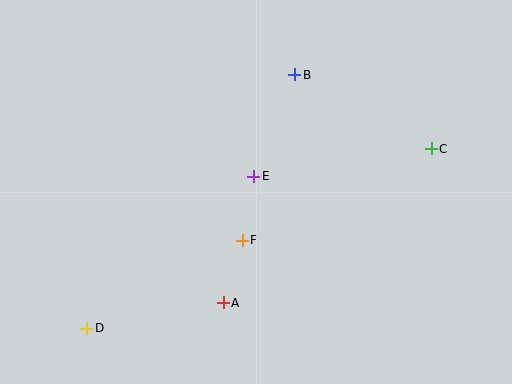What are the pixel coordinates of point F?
Point F is at (242, 240).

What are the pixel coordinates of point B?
Point B is at (295, 75).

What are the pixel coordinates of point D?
Point D is at (87, 328).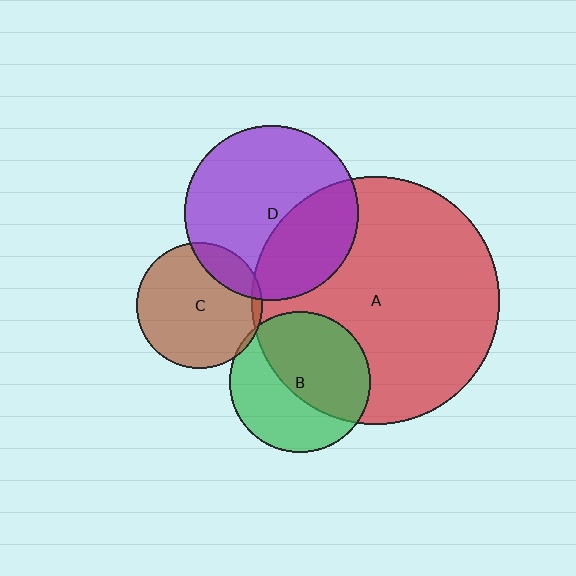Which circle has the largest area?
Circle A (red).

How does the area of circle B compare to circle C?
Approximately 1.3 times.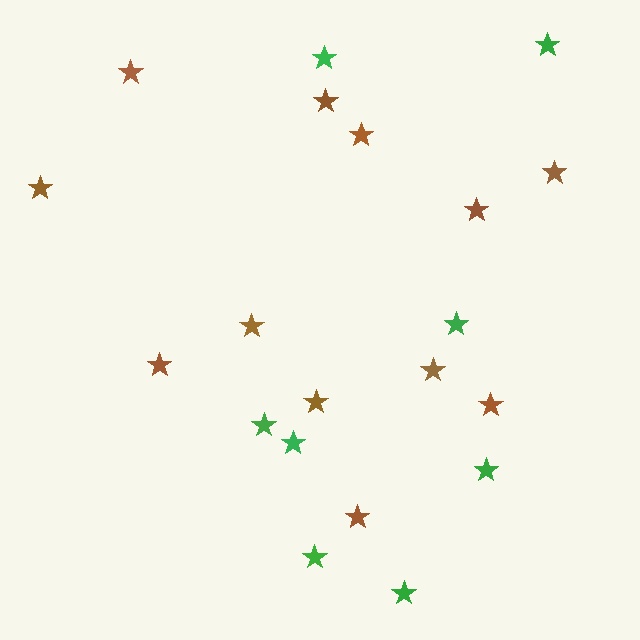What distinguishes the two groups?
There are 2 groups: one group of green stars (8) and one group of brown stars (12).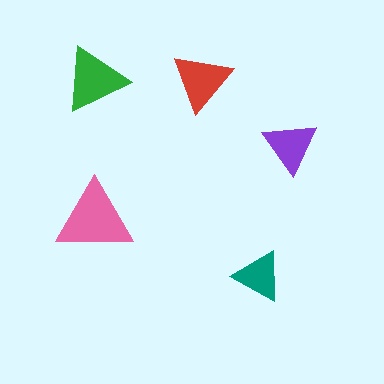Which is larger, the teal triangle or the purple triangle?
The purple one.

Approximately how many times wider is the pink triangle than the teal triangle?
About 1.5 times wider.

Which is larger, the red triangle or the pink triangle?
The pink one.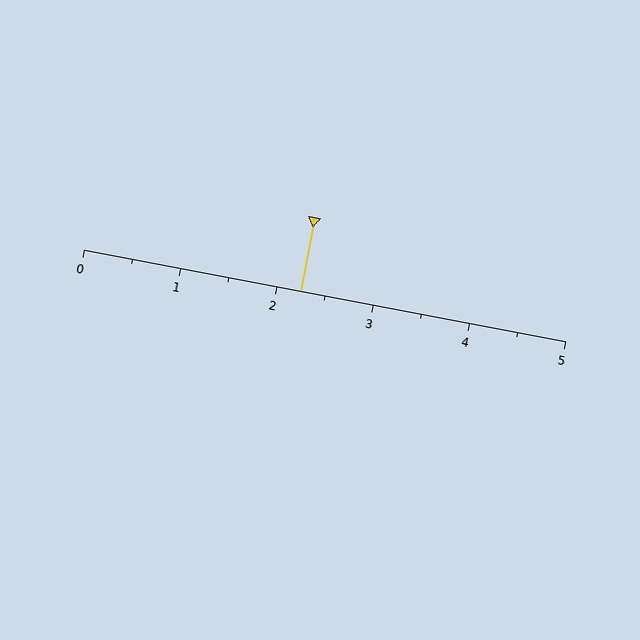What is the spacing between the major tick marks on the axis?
The major ticks are spaced 1 apart.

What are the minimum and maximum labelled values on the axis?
The axis runs from 0 to 5.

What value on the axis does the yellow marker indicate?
The marker indicates approximately 2.2.